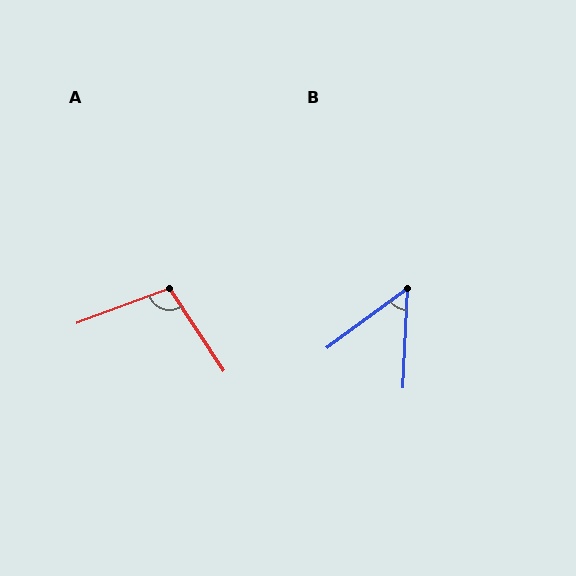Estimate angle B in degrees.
Approximately 51 degrees.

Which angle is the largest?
A, at approximately 103 degrees.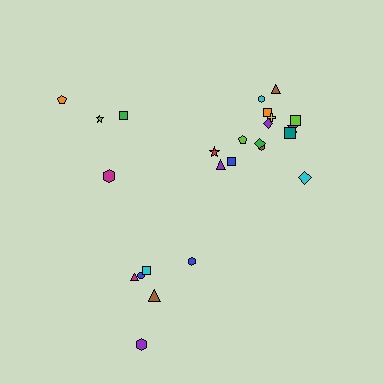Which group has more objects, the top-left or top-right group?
The top-right group.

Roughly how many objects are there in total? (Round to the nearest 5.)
Roughly 25 objects in total.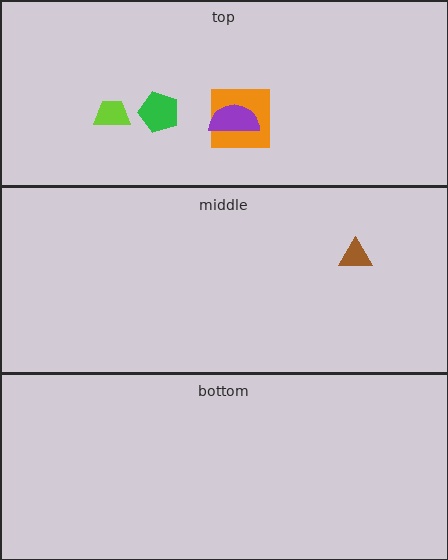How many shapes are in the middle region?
1.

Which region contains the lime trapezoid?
The top region.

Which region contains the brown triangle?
The middle region.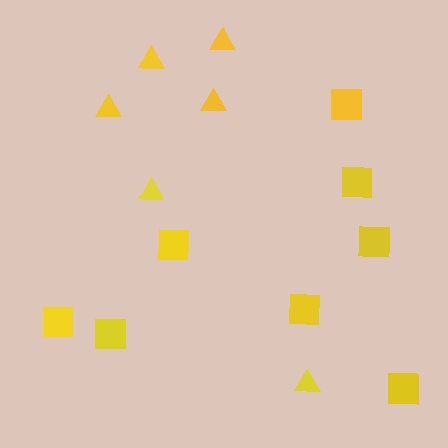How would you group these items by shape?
There are 2 groups: one group of squares (8) and one group of triangles (6).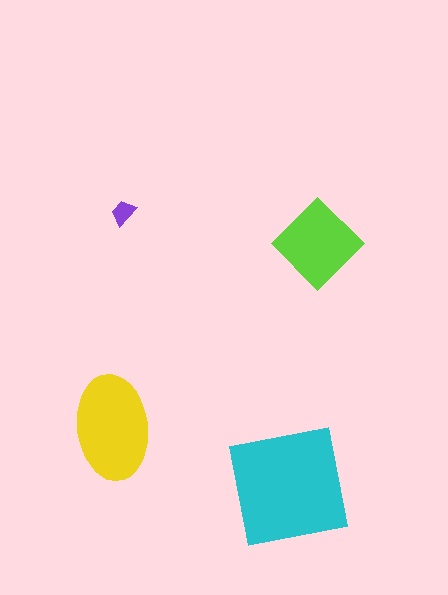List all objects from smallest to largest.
The purple trapezoid, the lime diamond, the yellow ellipse, the cyan square.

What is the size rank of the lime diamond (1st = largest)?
3rd.